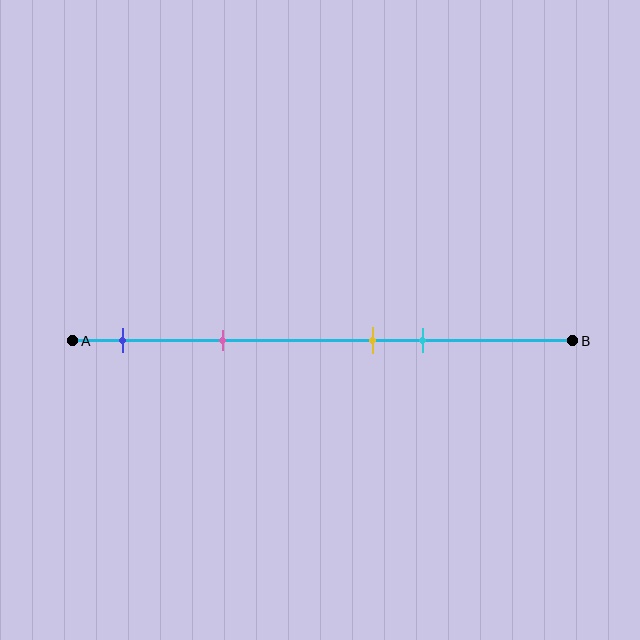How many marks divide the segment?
There are 4 marks dividing the segment.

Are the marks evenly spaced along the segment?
No, the marks are not evenly spaced.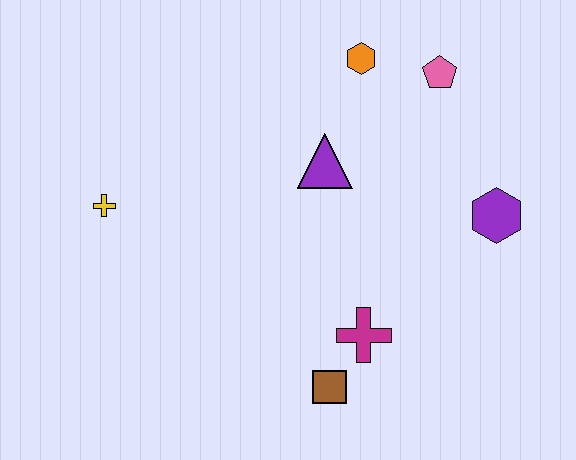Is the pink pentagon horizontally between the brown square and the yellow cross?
No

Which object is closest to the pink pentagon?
The orange hexagon is closest to the pink pentagon.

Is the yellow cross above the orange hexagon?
No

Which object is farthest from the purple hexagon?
The yellow cross is farthest from the purple hexagon.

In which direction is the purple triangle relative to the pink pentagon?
The purple triangle is to the left of the pink pentagon.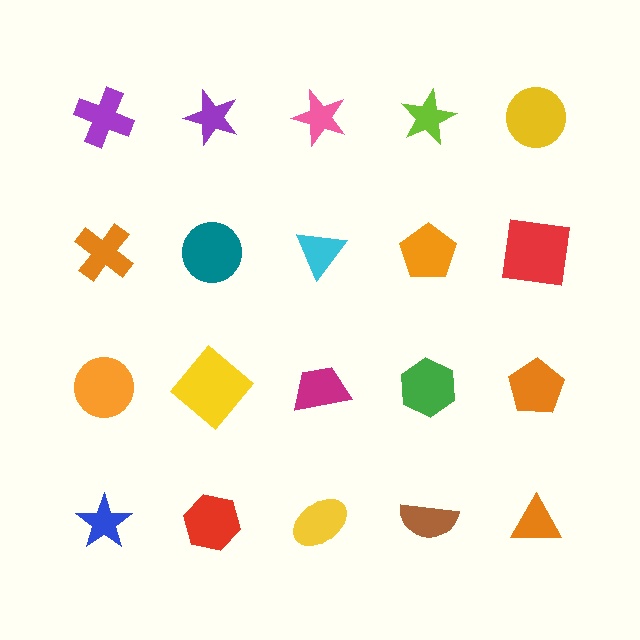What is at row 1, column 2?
A purple star.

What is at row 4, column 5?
An orange triangle.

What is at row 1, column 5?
A yellow circle.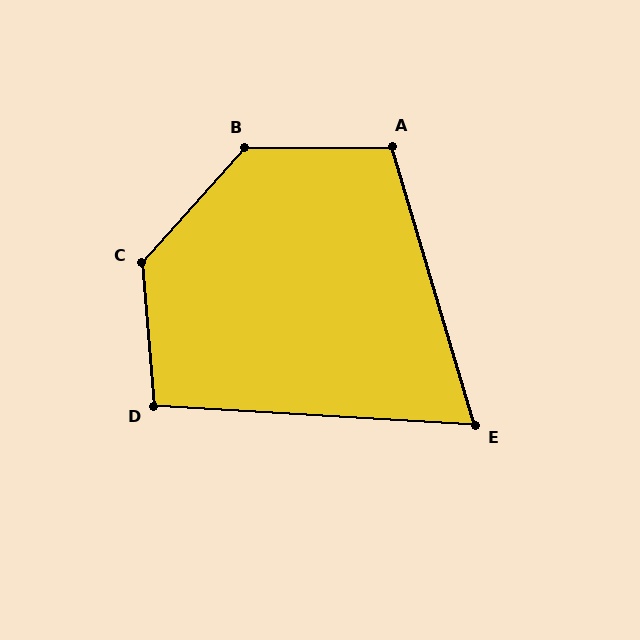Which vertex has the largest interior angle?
C, at approximately 133 degrees.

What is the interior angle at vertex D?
Approximately 98 degrees (obtuse).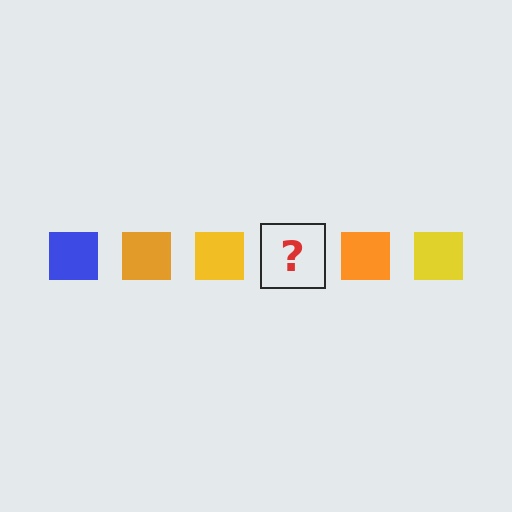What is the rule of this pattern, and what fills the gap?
The rule is that the pattern cycles through blue, orange, yellow squares. The gap should be filled with a blue square.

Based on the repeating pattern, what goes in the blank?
The blank should be a blue square.